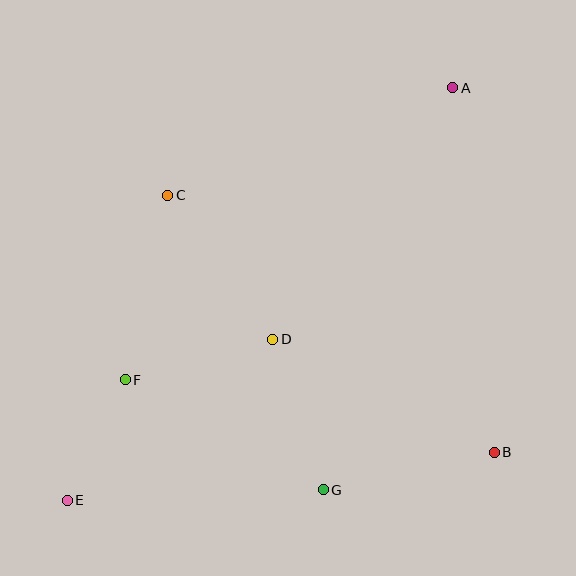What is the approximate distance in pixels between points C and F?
The distance between C and F is approximately 189 pixels.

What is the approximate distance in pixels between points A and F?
The distance between A and F is approximately 439 pixels.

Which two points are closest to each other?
Points E and F are closest to each other.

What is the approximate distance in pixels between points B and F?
The distance between B and F is approximately 376 pixels.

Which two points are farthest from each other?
Points A and E are farthest from each other.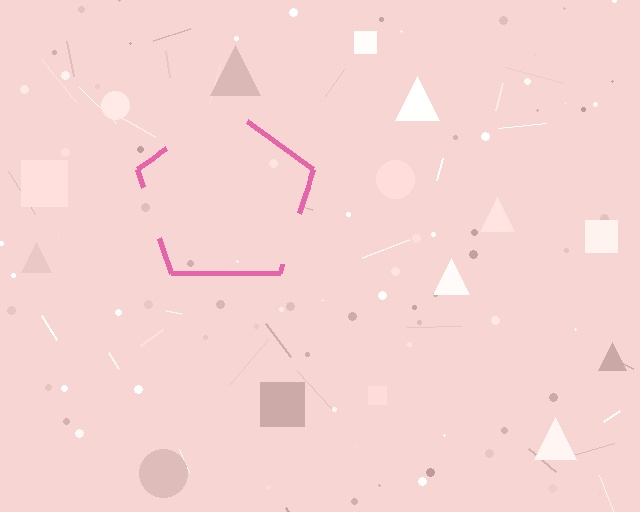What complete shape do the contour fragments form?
The contour fragments form a pentagon.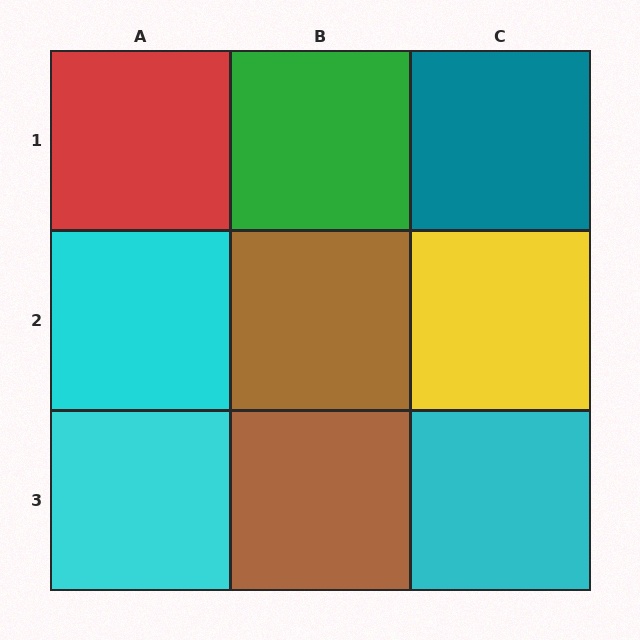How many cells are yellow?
1 cell is yellow.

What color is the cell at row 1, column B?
Green.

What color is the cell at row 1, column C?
Teal.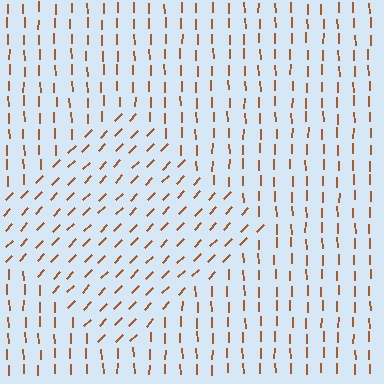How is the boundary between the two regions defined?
The boundary is defined purely by a change in line orientation (approximately 45 degrees difference). All lines are the same color and thickness.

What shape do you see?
I see a diamond.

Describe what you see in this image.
The image is filled with small brown line segments. A diamond region in the image has lines oriented differently from the surrounding lines, creating a visible texture boundary.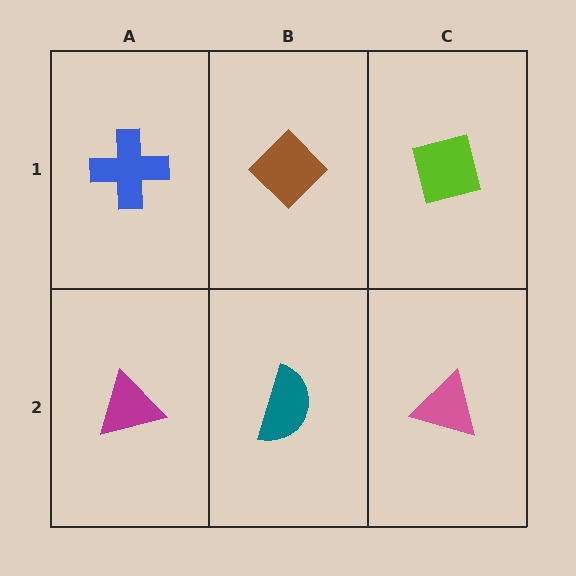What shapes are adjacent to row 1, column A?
A magenta triangle (row 2, column A), a brown diamond (row 1, column B).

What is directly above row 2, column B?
A brown diamond.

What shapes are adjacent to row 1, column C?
A pink triangle (row 2, column C), a brown diamond (row 1, column B).